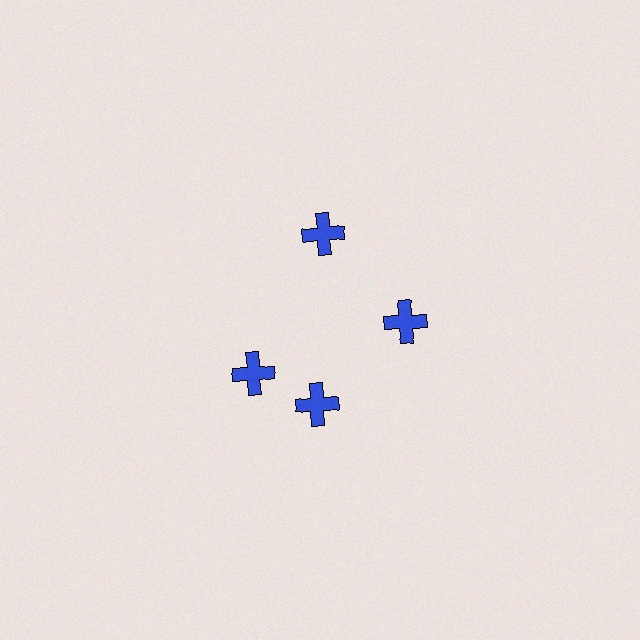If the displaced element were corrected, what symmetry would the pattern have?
It would have 4-fold rotational symmetry — the pattern would map onto itself every 90 degrees.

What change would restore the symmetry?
The symmetry would be restored by rotating it back into even spacing with its neighbors so that all 4 crosses sit at equal angles and equal distance from the center.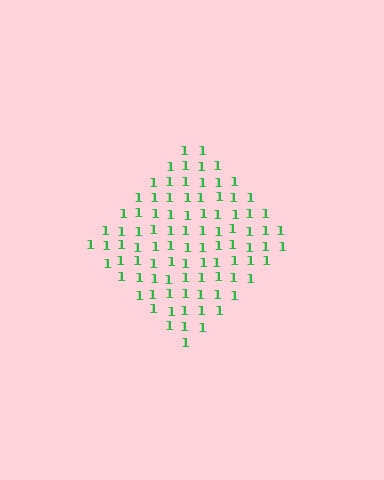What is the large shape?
The large shape is a diamond.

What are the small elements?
The small elements are digit 1's.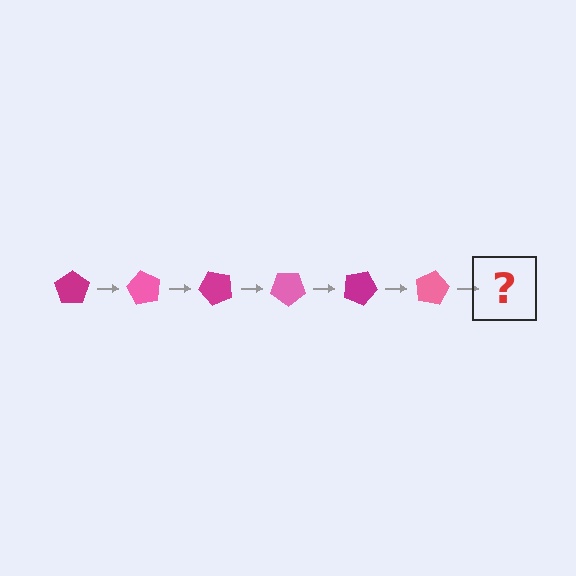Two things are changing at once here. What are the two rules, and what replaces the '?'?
The two rules are that it rotates 60 degrees each step and the color cycles through magenta and pink. The '?' should be a magenta pentagon, rotated 360 degrees from the start.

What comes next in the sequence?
The next element should be a magenta pentagon, rotated 360 degrees from the start.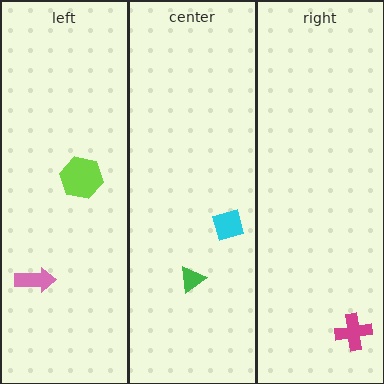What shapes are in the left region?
The lime hexagon, the pink arrow.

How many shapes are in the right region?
1.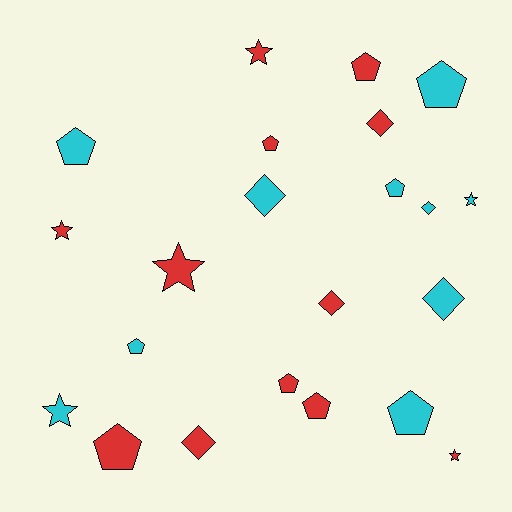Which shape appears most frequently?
Pentagon, with 10 objects.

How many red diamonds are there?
There are 3 red diamonds.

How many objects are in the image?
There are 22 objects.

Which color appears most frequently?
Red, with 12 objects.